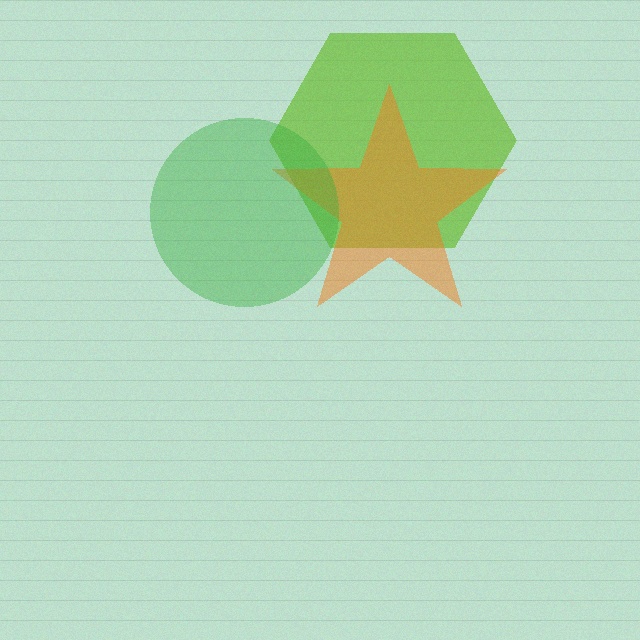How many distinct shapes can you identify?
There are 3 distinct shapes: a lime hexagon, an orange star, a green circle.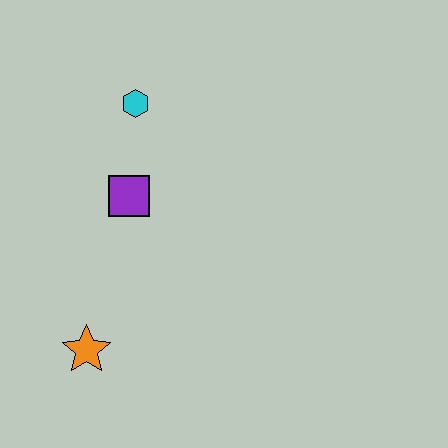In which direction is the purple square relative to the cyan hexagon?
The purple square is below the cyan hexagon.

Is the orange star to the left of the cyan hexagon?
Yes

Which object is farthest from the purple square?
The orange star is farthest from the purple square.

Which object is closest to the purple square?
The cyan hexagon is closest to the purple square.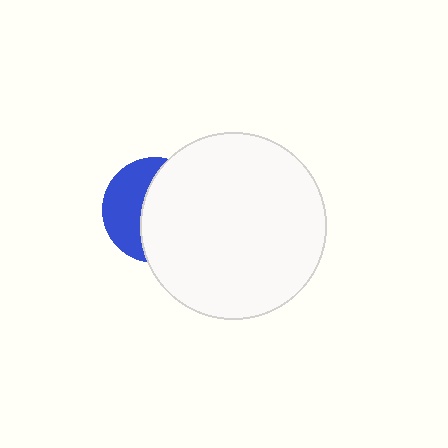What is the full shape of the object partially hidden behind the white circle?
The partially hidden object is a blue circle.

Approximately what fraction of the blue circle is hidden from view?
Roughly 60% of the blue circle is hidden behind the white circle.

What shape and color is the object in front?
The object in front is a white circle.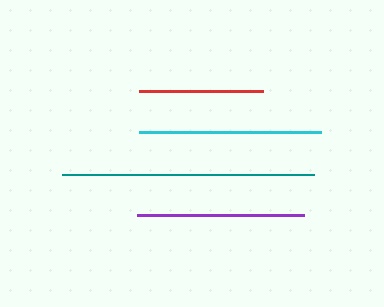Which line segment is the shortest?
The red line is the shortest at approximately 124 pixels.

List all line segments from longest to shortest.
From longest to shortest: teal, cyan, purple, red.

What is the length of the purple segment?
The purple segment is approximately 167 pixels long.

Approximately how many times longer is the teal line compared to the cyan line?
The teal line is approximately 1.4 times the length of the cyan line.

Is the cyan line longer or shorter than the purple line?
The cyan line is longer than the purple line.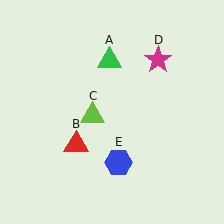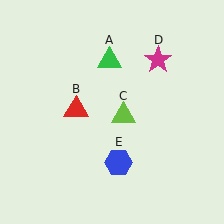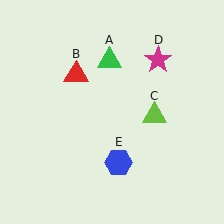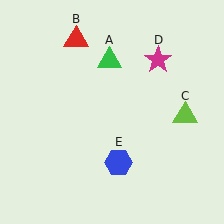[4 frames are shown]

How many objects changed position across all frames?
2 objects changed position: red triangle (object B), lime triangle (object C).